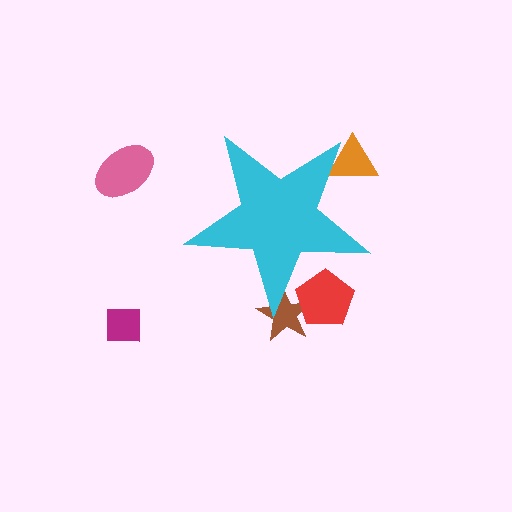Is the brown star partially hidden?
Yes, the brown star is partially hidden behind the cyan star.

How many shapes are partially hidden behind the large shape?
3 shapes are partially hidden.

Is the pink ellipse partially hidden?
No, the pink ellipse is fully visible.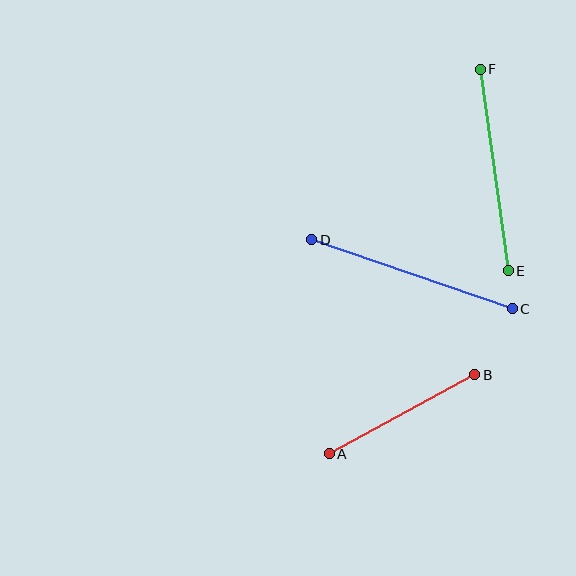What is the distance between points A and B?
The distance is approximately 166 pixels.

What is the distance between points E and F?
The distance is approximately 204 pixels.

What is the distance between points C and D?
The distance is approximately 212 pixels.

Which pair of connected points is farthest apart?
Points C and D are farthest apart.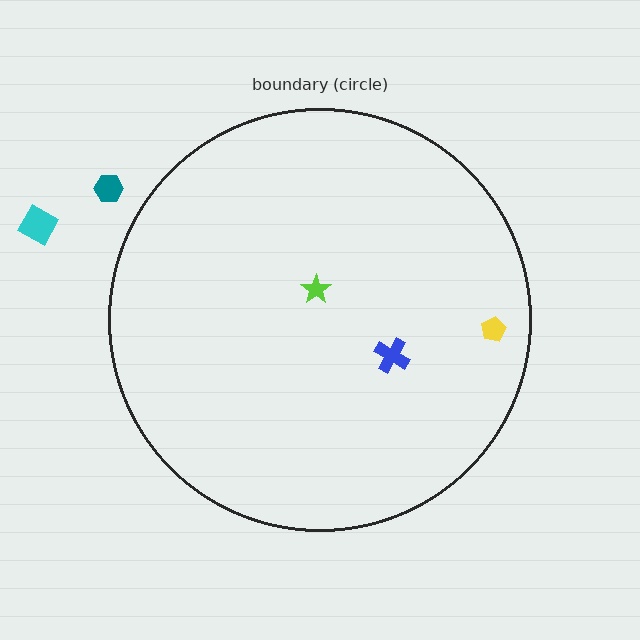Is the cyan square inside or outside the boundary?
Outside.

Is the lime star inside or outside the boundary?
Inside.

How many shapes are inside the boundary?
3 inside, 2 outside.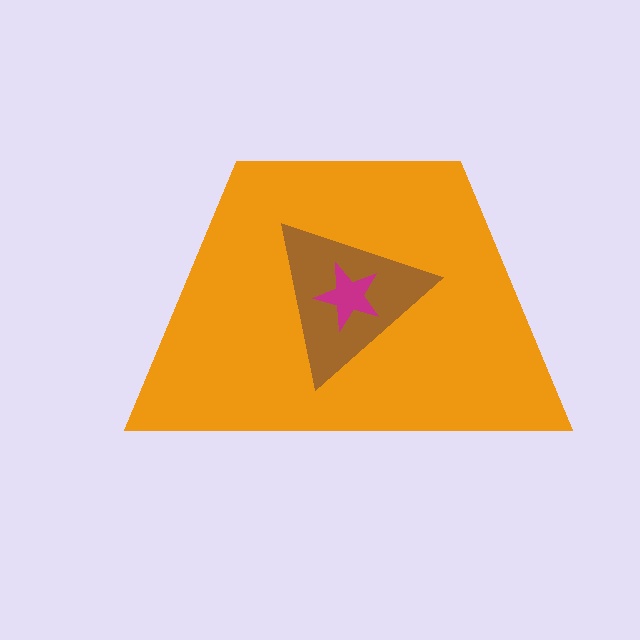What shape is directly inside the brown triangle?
The magenta star.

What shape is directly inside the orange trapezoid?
The brown triangle.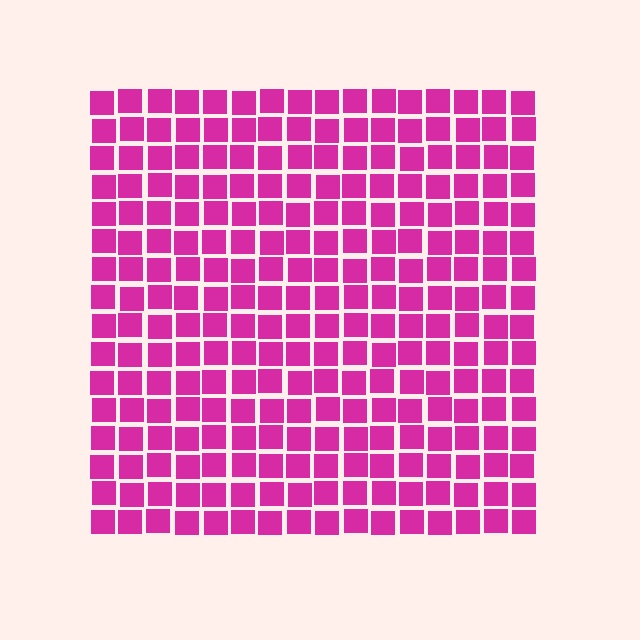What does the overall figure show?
The overall figure shows a square.